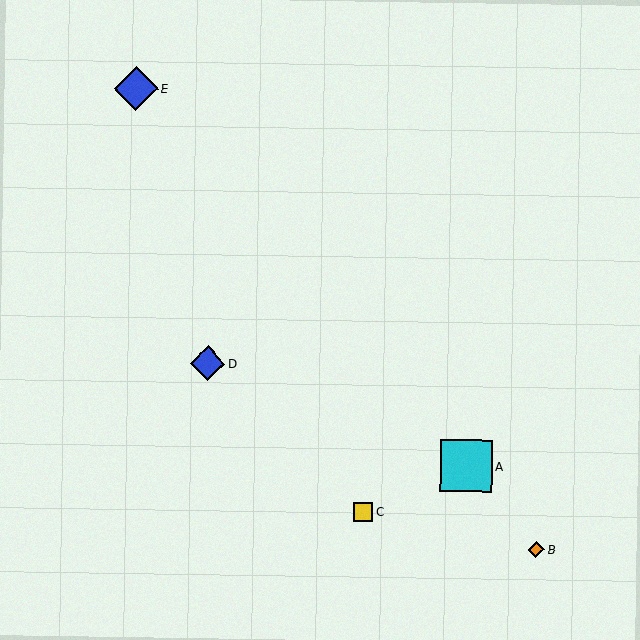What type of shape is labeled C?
Shape C is a yellow square.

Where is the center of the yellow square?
The center of the yellow square is at (363, 511).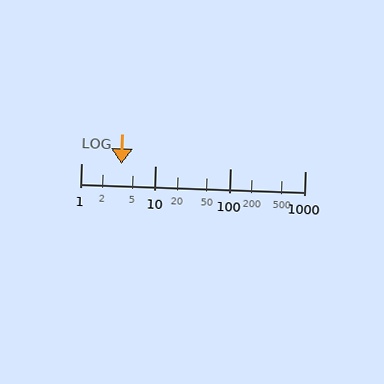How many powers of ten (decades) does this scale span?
The scale spans 3 decades, from 1 to 1000.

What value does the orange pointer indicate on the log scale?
The pointer indicates approximately 3.5.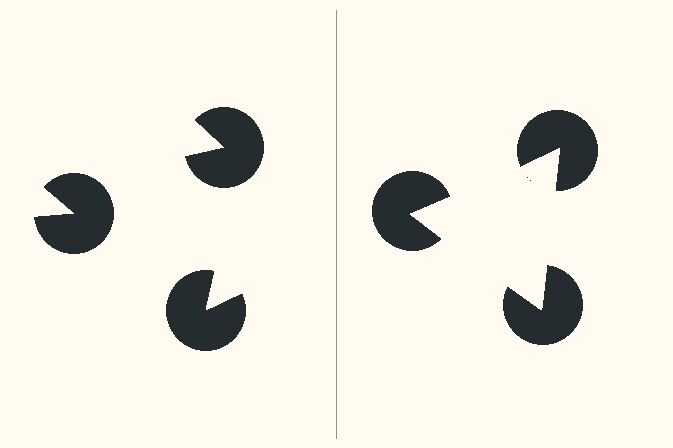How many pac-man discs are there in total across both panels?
6 — 3 on each side.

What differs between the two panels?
The pac-man discs are positioned identically on both sides; only the wedge orientations differ. On the right they align to a triangle; on the left they are misaligned.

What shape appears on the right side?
An illusory triangle.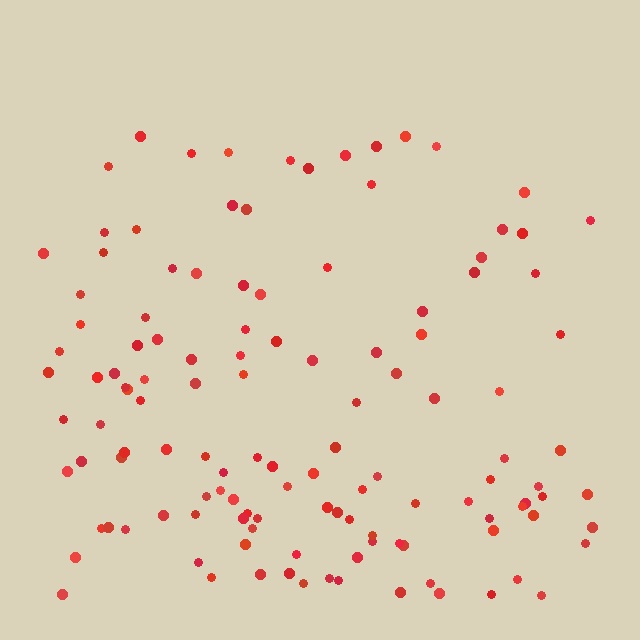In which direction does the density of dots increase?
From top to bottom, with the bottom side densest.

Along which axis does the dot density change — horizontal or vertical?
Vertical.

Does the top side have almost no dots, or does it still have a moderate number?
Still a moderate number, just noticeably fewer than the bottom.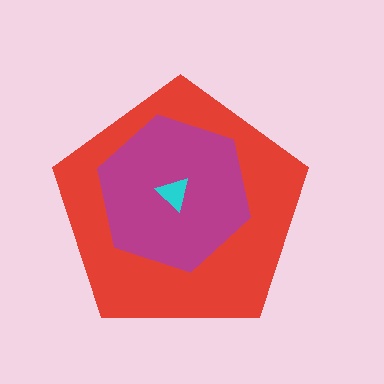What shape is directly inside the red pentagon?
The magenta hexagon.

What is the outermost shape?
The red pentagon.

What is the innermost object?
The cyan triangle.